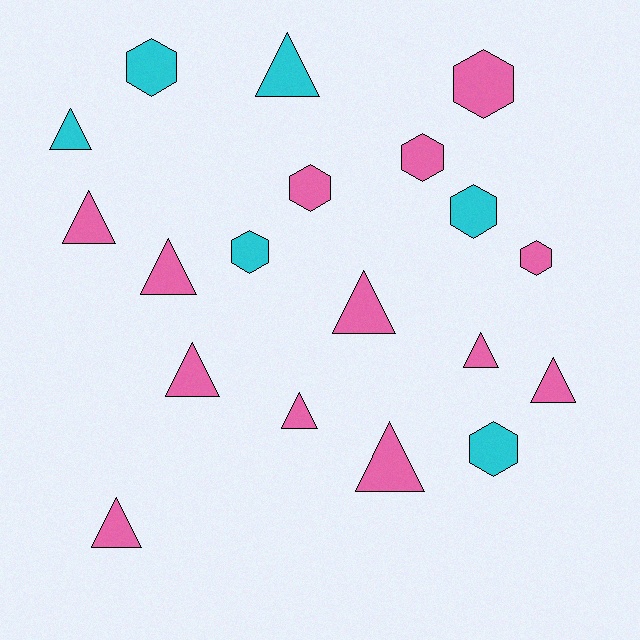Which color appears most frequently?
Pink, with 13 objects.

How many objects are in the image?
There are 19 objects.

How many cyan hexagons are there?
There are 4 cyan hexagons.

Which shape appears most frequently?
Triangle, with 11 objects.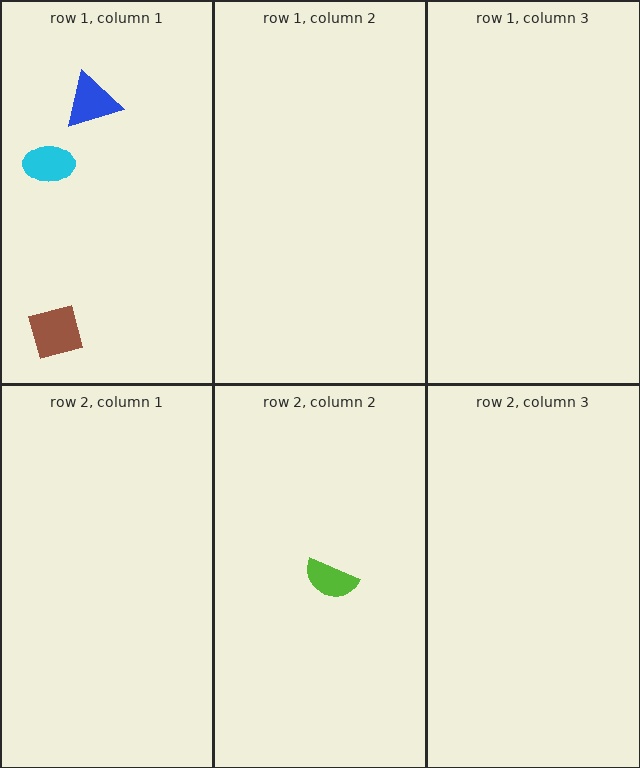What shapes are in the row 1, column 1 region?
The blue triangle, the cyan ellipse, the brown square.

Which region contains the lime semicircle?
The row 2, column 2 region.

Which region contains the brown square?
The row 1, column 1 region.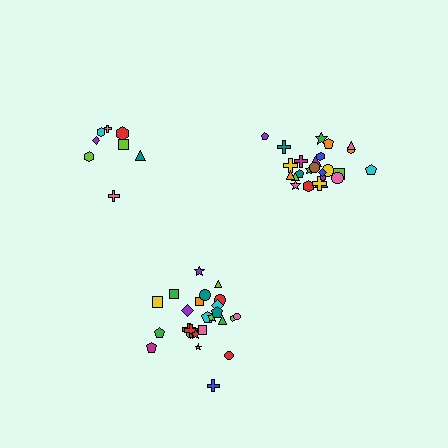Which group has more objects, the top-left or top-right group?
The top-right group.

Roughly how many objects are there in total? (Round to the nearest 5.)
Roughly 60 objects in total.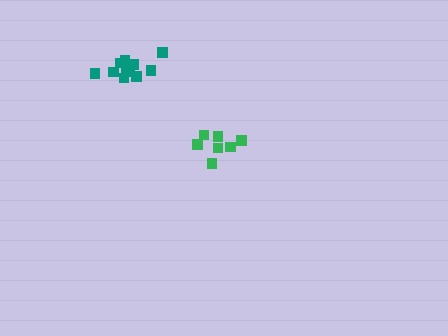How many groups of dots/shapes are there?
There are 2 groups.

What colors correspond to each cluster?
The clusters are colored: green, teal.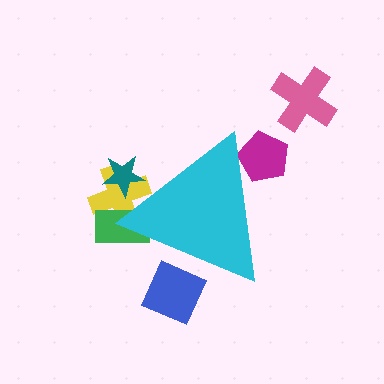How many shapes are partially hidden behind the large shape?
5 shapes are partially hidden.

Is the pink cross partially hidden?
No, the pink cross is fully visible.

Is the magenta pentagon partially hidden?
Yes, the magenta pentagon is partially hidden behind the cyan triangle.